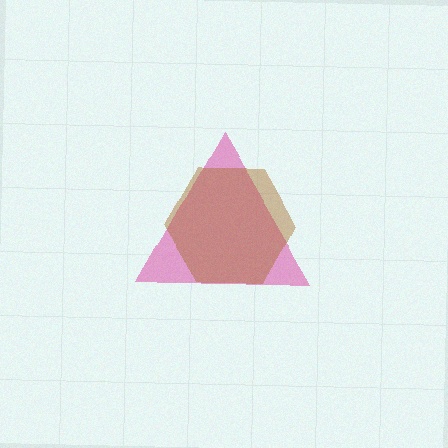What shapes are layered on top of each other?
The layered shapes are: a pink triangle, a brown hexagon.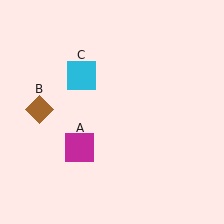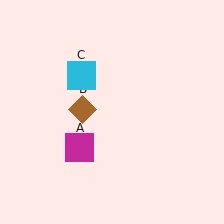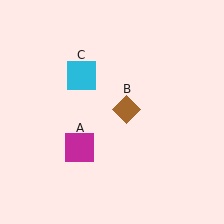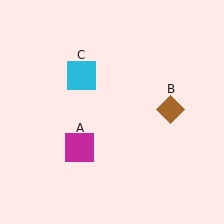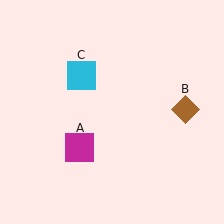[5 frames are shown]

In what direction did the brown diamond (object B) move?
The brown diamond (object B) moved right.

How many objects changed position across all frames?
1 object changed position: brown diamond (object B).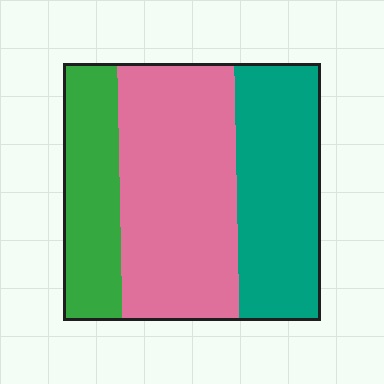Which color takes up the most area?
Pink, at roughly 45%.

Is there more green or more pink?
Pink.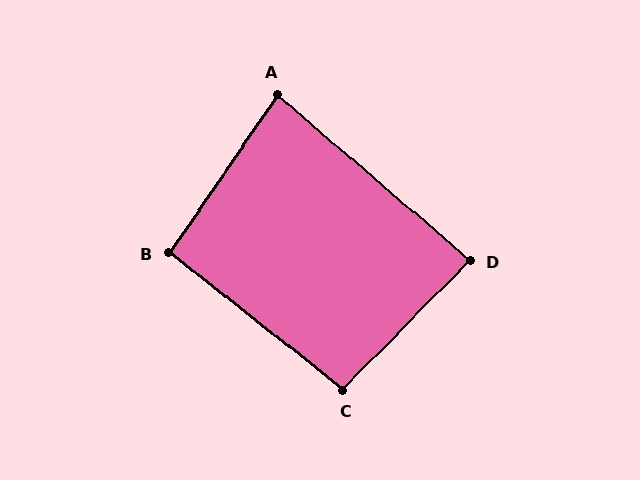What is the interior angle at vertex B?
Approximately 94 degrees (approximately right).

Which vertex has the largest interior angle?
C, at approximately 96 degrees.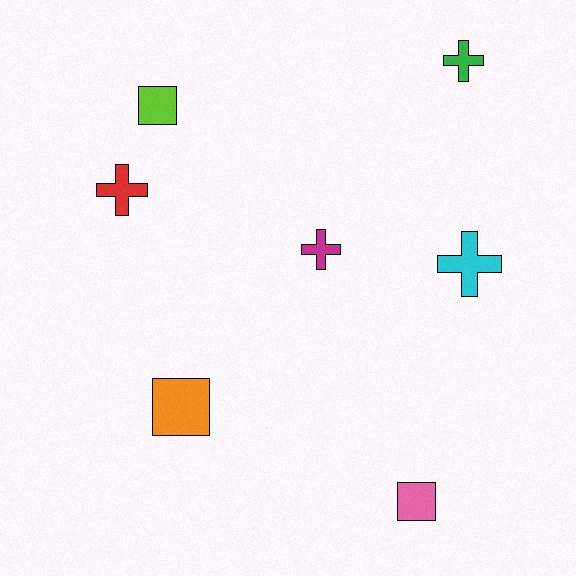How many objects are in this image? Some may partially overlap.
There are 7 objects.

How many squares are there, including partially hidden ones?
There are 3 squares.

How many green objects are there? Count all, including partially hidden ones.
There is 1 green object.